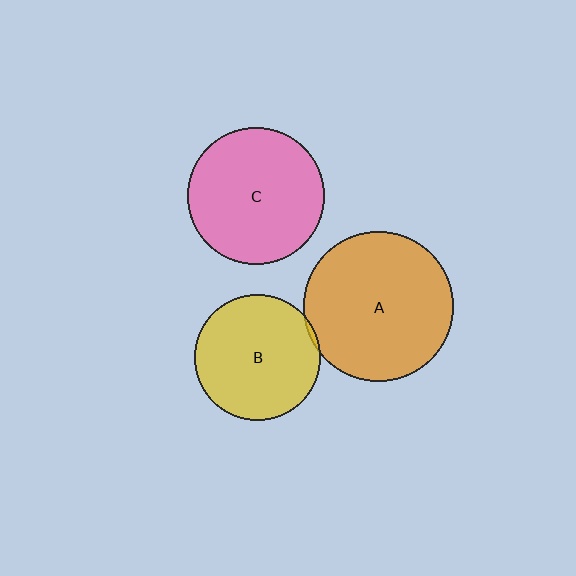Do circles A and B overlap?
Yes.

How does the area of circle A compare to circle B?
Approximately 1.4 times.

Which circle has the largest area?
Circle A (orange).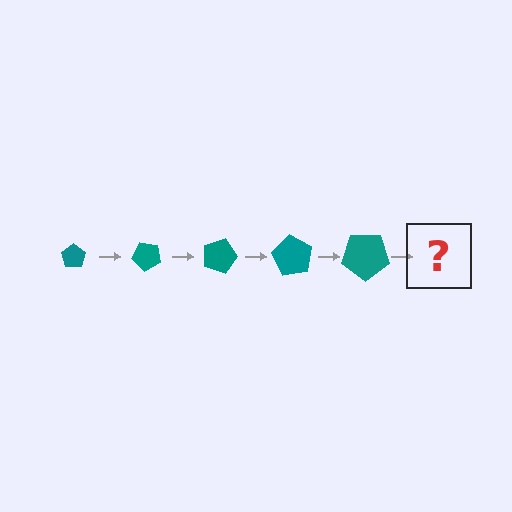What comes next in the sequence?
The next element should be a pentagon, larger than the previous one and rotated 225 degrees from the start.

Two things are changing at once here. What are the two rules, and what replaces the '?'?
The two rules are that the pentagon grows larger each step and it rotates 45 degrees each step. The '?' should be a pentagon, larger than the previous one and rotated 225 degrees from the start.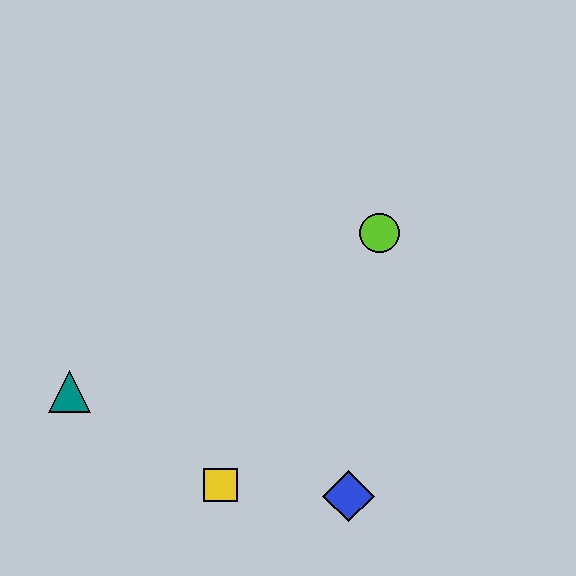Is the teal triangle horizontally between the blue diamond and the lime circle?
No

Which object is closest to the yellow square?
The blue diamond is closest to the yellow square.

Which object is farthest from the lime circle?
The teal triangle is farthest from the lime circle.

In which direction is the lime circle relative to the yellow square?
The lime circle is above the yellow square.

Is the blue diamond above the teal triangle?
No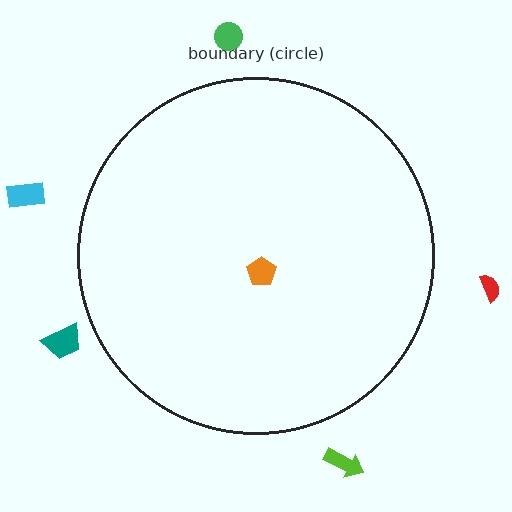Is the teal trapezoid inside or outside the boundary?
Outside.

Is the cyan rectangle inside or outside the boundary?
Outside.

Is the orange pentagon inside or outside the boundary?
Inside.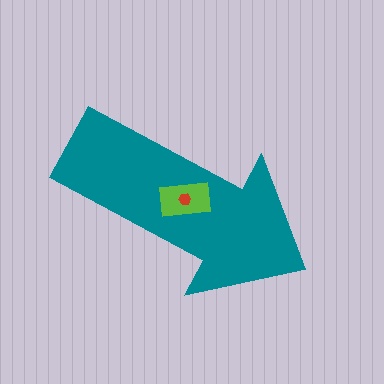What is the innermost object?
The red hexagon.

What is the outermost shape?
The teal arrow.